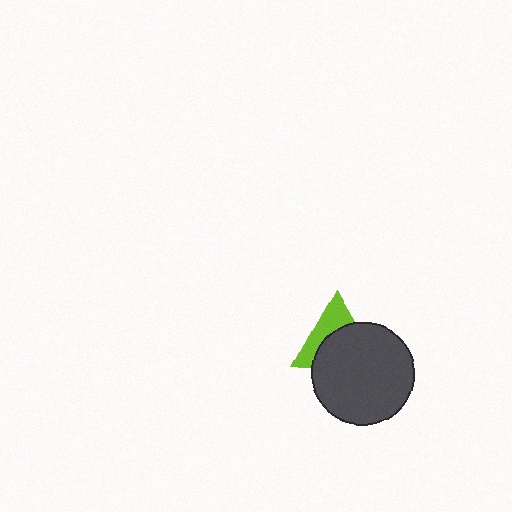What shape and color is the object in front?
The object in front is a dark gray circle.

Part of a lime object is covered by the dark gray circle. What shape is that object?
It is a triangle.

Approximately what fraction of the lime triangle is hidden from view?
Roughly 58% of the lime triangle is hidden behind the dark gray circle.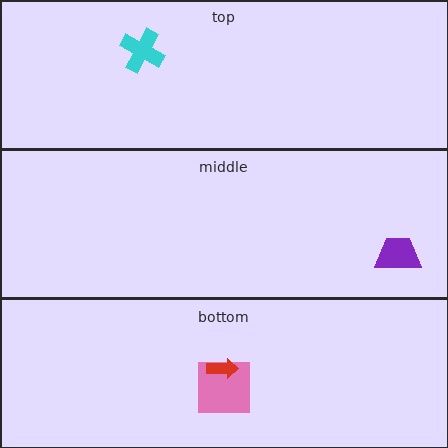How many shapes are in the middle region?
1.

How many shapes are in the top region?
1.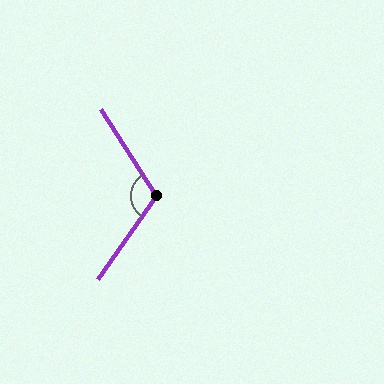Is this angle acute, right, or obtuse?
It is obtuse.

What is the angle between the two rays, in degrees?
Approximately 112 degrees.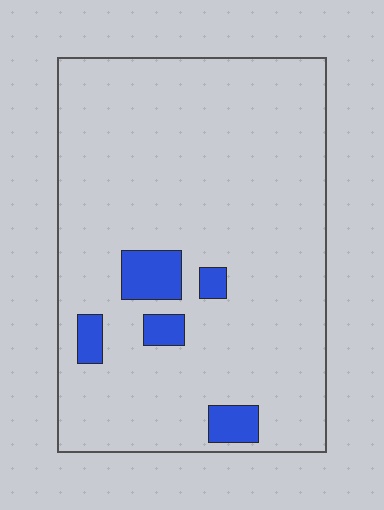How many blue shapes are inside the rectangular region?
5.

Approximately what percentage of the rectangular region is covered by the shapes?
Approximately 10%.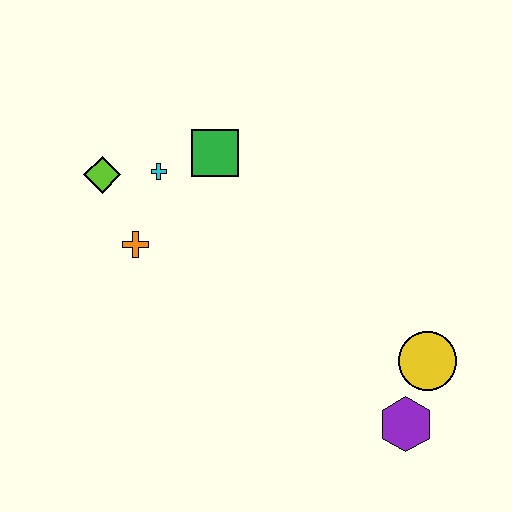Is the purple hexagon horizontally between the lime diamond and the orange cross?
No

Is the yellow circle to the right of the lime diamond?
Yes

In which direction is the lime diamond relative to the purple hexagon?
The lime diamond is to the left of the purple hexagon.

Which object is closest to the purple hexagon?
The yellow circle is closest to the purple hexagon.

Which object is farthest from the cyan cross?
The purple hexagon is farthest from the cyan cross.